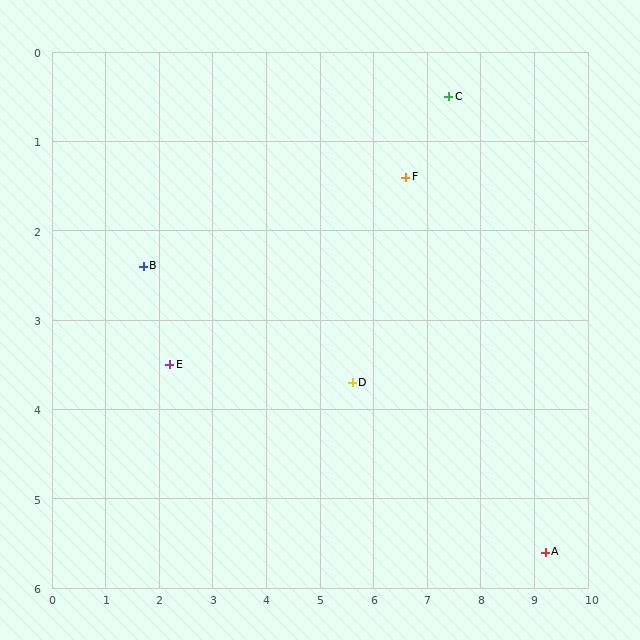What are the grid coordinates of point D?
Point D is at approximately (5.6, 3.7).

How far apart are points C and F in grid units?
Points C and F are about 1.2 grid units apart.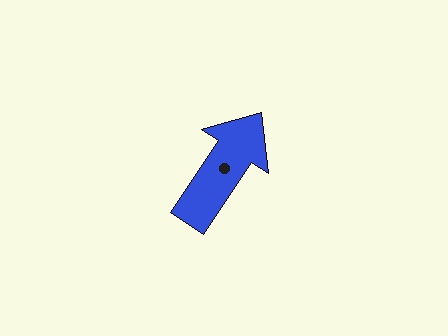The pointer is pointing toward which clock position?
Roughly 1 o'clock.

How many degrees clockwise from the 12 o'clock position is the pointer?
Approximately 34 degrees.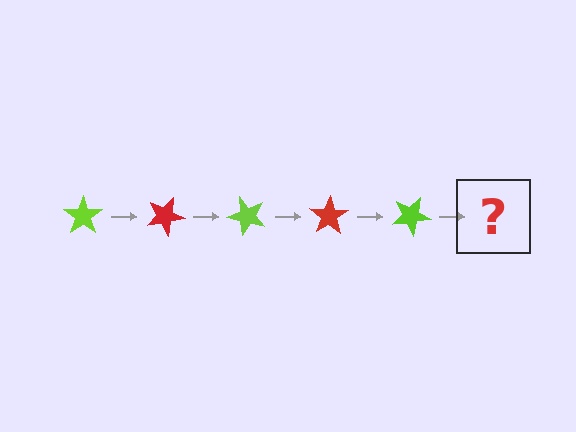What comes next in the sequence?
The next element should be a red star, rotated 125 degrees from the start.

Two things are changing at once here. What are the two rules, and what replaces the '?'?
The two rules are that it rotates 25 degrees each step and the color cycles through lime and red. The '?' should be a red star, rotated 125 degrees from the start.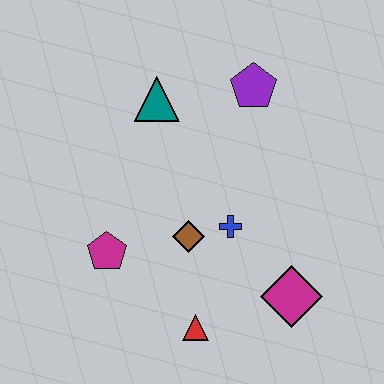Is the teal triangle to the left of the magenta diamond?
Yes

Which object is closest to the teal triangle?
The purple pentagon is closest to the teal triangle.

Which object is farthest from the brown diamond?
The purple pentagon is farthest from the brown diamond.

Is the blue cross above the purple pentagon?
No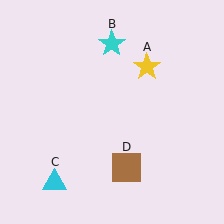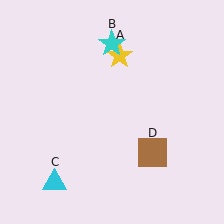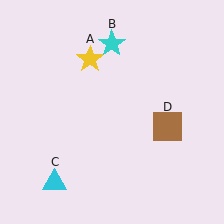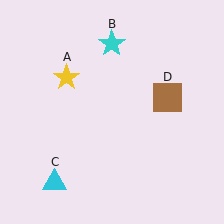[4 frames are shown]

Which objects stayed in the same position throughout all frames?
Cyan star (object B) and cyan triangle (object C) remained stationary.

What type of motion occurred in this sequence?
The yellow star (object A), brown square (object D) rotated counterclockwise around the center of the scene.